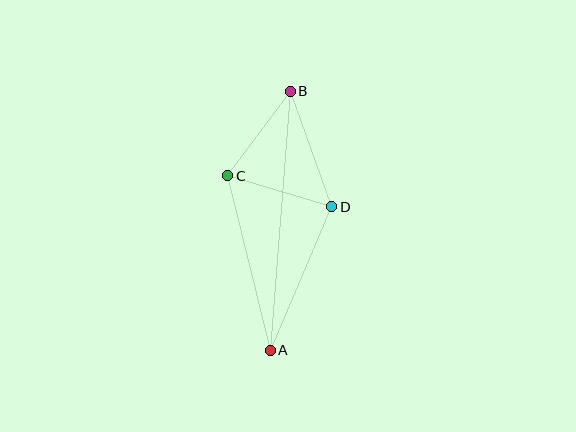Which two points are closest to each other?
Points B and C are closest to each other.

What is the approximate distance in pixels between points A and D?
The distance between A and D is approximately 156 pixels.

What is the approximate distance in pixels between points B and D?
The distance between B and D is approximately 123 pixels.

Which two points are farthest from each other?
Points A and B are farthest from each other.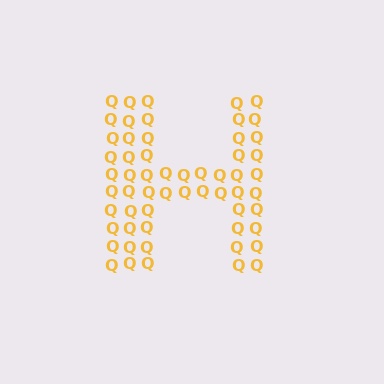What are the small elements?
The small elements are letter Q's.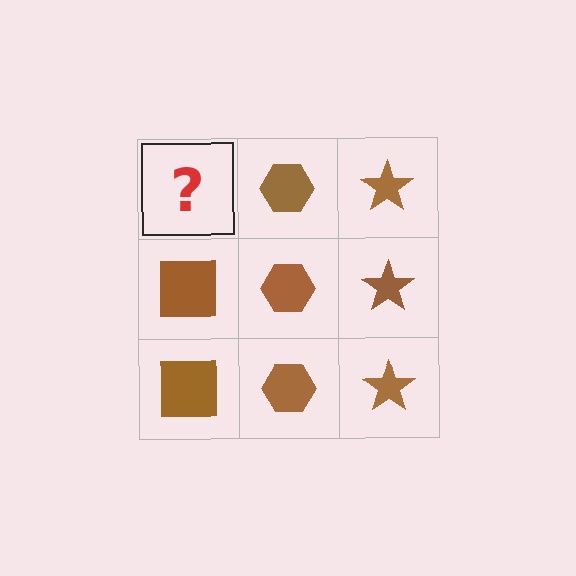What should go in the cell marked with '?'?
The missing cell should contain a brown square.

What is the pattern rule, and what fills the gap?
The rule is that each column has a consistent shape. The gap should be filled with a brown square.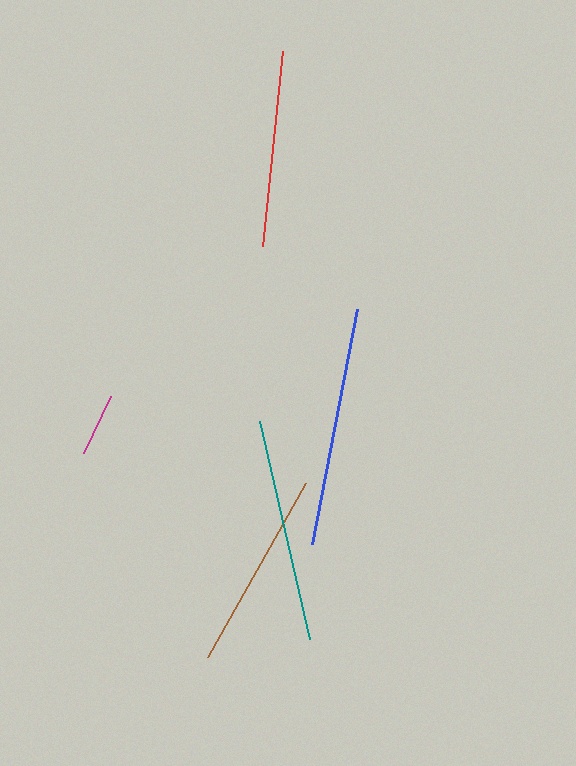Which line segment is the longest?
The blue line is the longest at approximately 239 pixels.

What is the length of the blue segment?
The blue segment is approximately 239 pixels long.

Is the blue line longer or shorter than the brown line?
The blue line is longer than the brown line.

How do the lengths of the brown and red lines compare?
The brown and red lines are approximately the same length.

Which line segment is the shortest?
The magenta line is the shortest at approximately 63 pixels.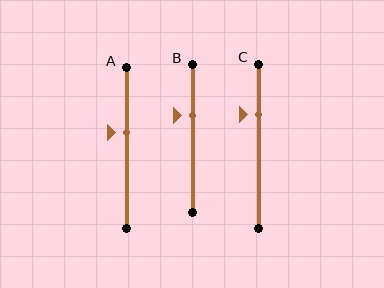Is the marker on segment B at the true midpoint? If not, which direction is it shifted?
No, the marker on segment B is shifted upward by about 16% of the segment length.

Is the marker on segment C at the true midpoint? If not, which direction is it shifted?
No, the marker on segment C is shifted upward by about 19% of the segment length.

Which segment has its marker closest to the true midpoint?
Segment A has its marker closest to the true midpoint.